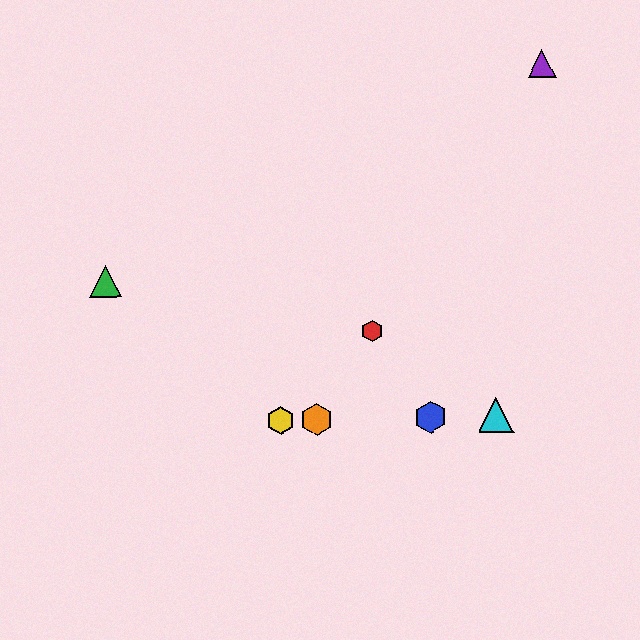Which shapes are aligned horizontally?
The blue hexagon, the yellow hexagon, the orange hexagon, the cyan triangle are aligned horizontally.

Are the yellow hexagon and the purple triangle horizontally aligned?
No, the yellow hexagon is at y≈420 and the purple triangle is at y≈64.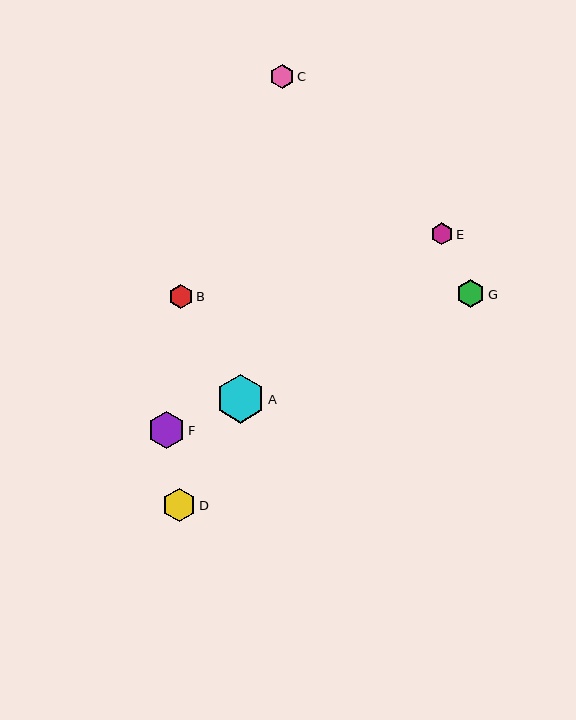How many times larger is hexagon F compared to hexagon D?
Hexagon F is approximately 1.1 times the size of hexagon D.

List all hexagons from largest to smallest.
From largest to smallest: A, F, D, G, B, C, E.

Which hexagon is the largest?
Hexagon A is the largest with a size of approximately 48 pixels.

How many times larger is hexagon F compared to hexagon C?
Hexagon F is approximately 1.6 times the size of hexagon C.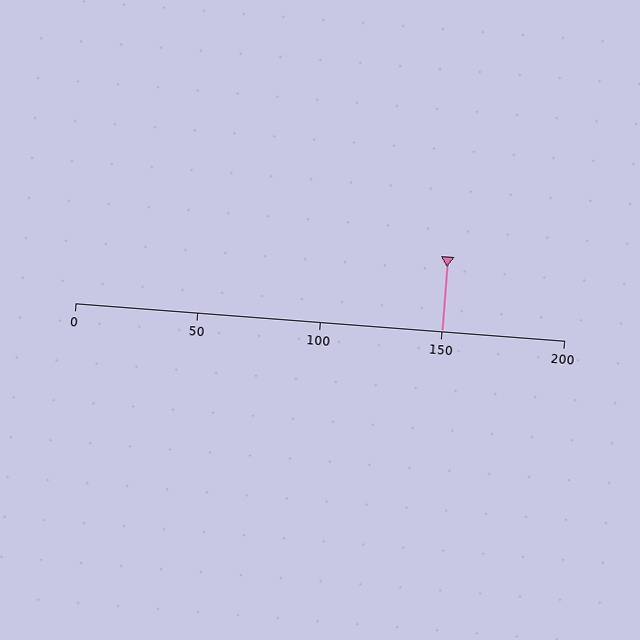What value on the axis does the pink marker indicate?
The marker indicates approximately 150.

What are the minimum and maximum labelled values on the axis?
The axis runs from 0 to 200.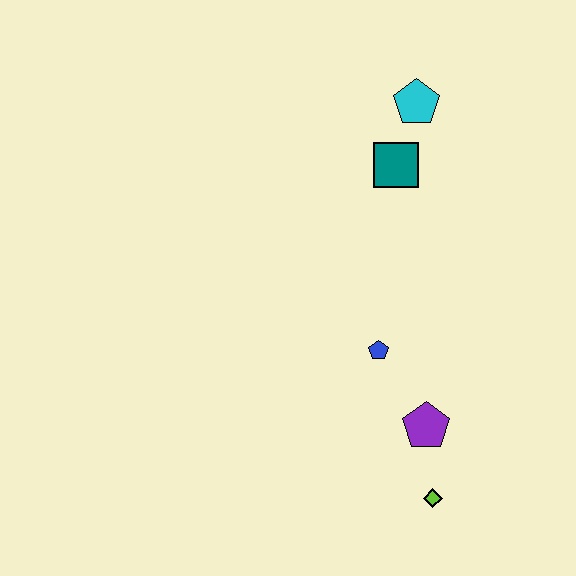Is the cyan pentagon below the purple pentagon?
No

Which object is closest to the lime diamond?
The purple pentagon is closest to the lime diamond.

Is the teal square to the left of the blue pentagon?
No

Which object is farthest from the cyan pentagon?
The lime diamond is farthest from the cyan pentagon.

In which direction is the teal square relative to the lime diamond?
The teal square is above the lime diamond.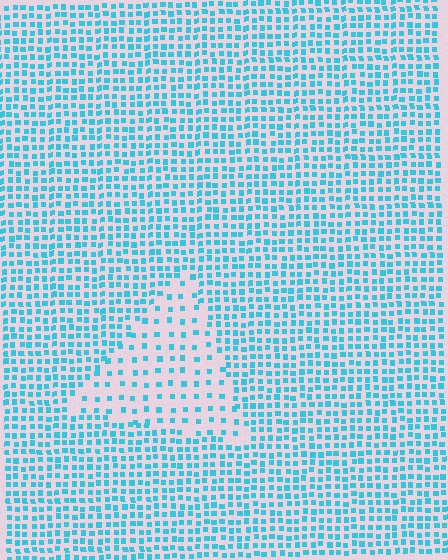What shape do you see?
I see a triangle.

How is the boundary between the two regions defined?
The boundary is defined by a change in element density (approximately 2.3x ratio). All elements are the same color, size, and shape.